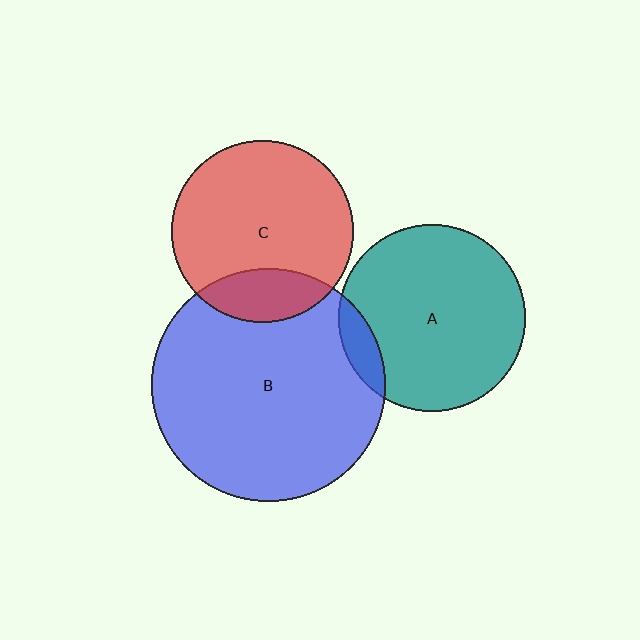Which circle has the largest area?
Circle B (blue).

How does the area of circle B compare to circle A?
Approximately 1.5 times.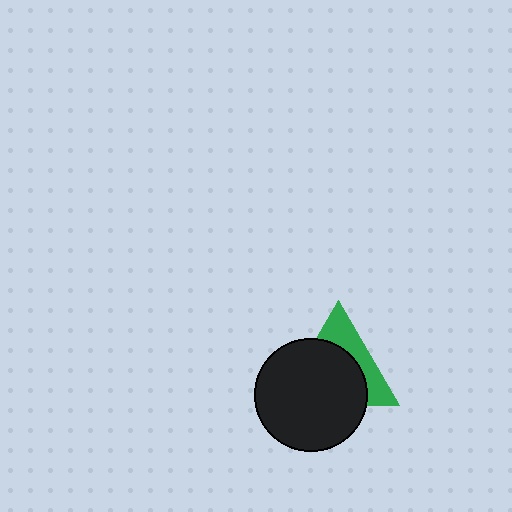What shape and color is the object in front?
The object in front is a black circle.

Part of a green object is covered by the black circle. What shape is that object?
It is a triangle.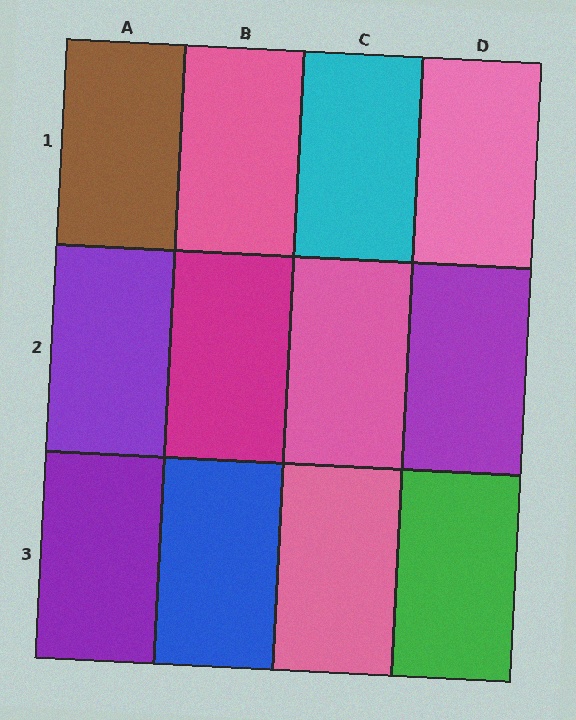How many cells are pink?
4 cells are pink.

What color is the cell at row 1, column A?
Brown.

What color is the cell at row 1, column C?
Cyan.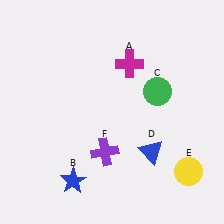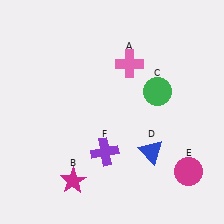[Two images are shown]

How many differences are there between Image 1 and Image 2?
There are 3 differences between the two images.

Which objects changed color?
A changed from magenta to pink. B changed from blue to magenta. E changed from yellow to magenta.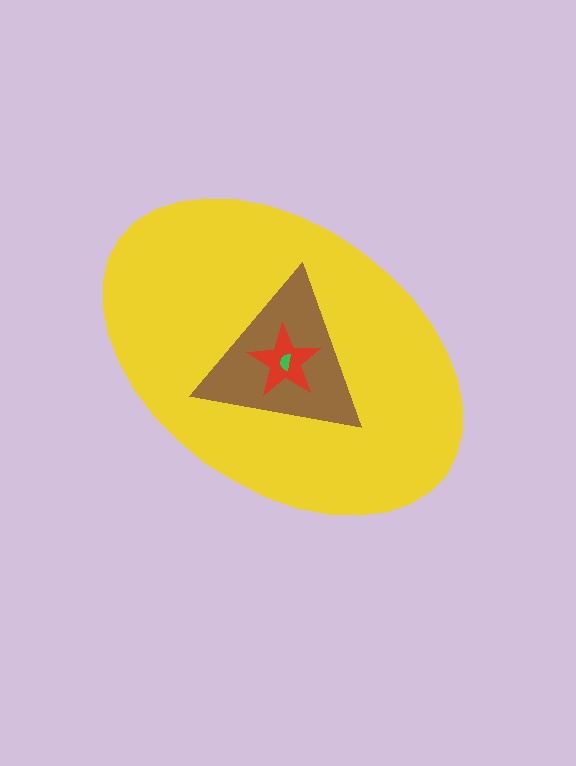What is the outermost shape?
The yellow ellipse.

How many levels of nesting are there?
4.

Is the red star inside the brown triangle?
Yes.